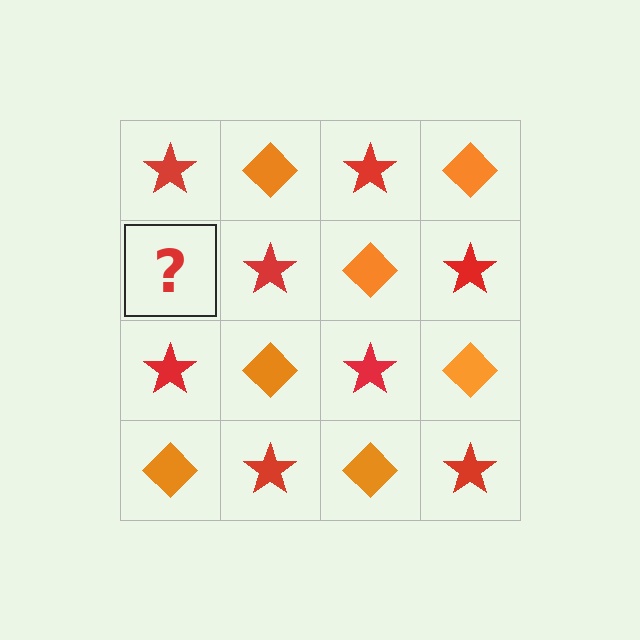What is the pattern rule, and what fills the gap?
The rule is that it alternates red star and orange diamond in a checkerboard pattern. The gap should be filled with an orange diamond.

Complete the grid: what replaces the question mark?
The question mark should be replaced with an orange diamond.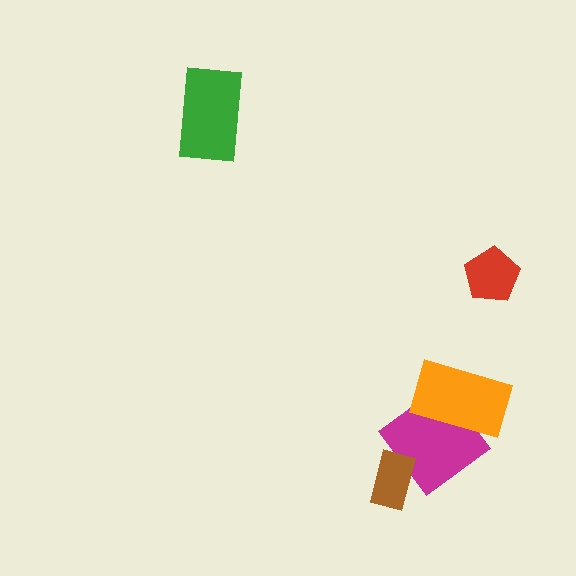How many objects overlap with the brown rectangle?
1 object overlaps with the brown rectangle.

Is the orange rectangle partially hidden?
No, no other shape covers it.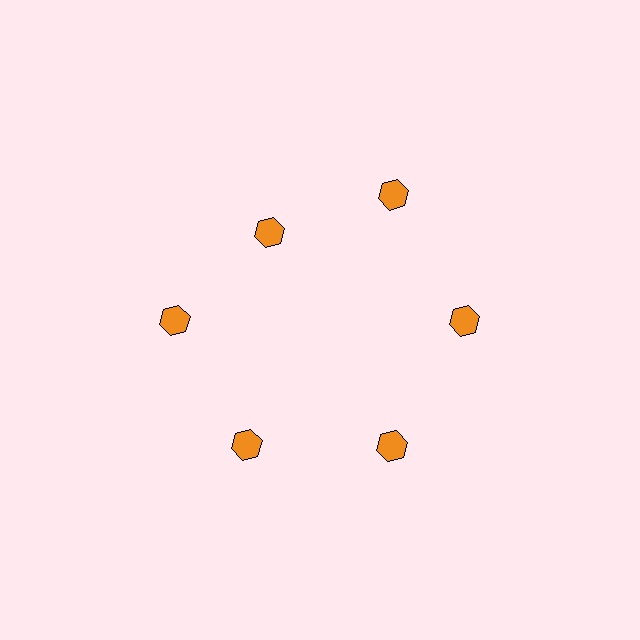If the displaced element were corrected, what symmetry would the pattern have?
It would have 6-fold rotational symmetry — the pattern would map onto itself every 60 degrees.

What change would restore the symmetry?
The symmetry would be restored by moving it outward, back onto the ring so that all 6 hexagons sit at equal angles and equal distance from the center.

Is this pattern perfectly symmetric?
No. The 6 orange hexagons are arranged in a ring, but one element near the 11 o'clock position is pulled inward toward the center, breaking the 6-fold rotational symmetry.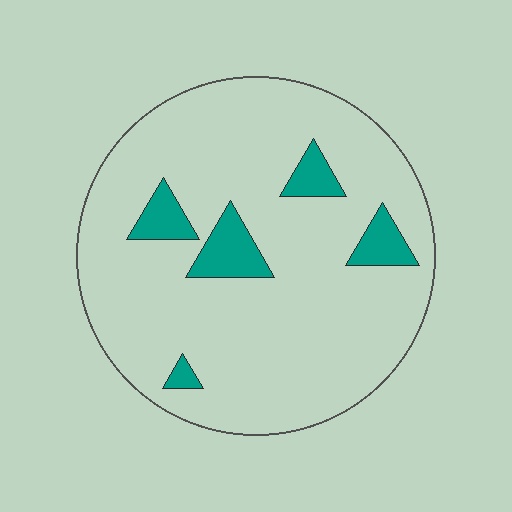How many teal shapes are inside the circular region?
5.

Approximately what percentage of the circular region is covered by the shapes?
Approximately 10%.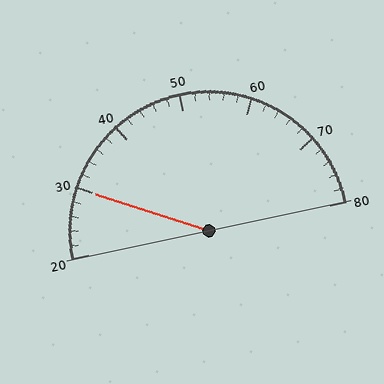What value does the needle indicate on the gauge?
The needle indicates approximately 30.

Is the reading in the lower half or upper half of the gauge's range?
The reading is in the lower half of the range (20 to 80).